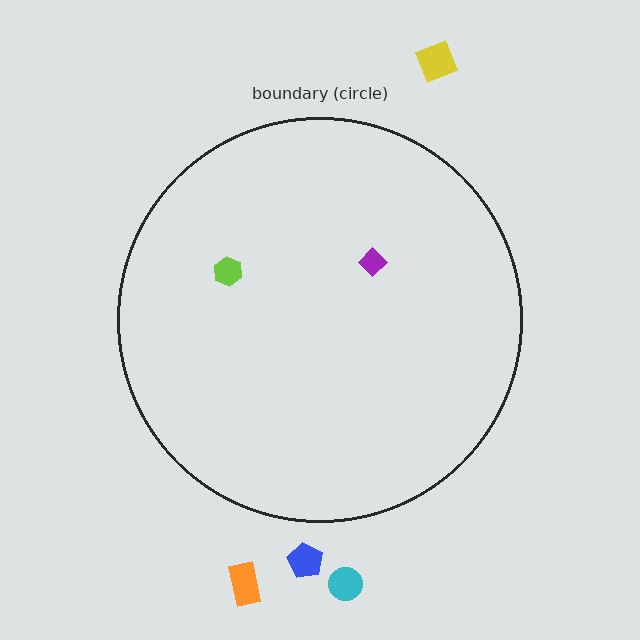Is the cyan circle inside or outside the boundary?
Outside.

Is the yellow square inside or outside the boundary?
Outside.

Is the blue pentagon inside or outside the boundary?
Outside.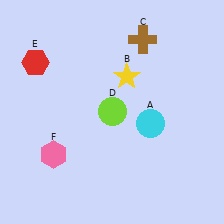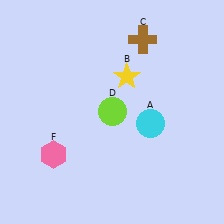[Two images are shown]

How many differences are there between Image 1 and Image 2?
There is 1 difference between the two images.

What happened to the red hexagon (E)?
The red hexagon (E) was removed in Image 2. It was in the top-left area of Image 1.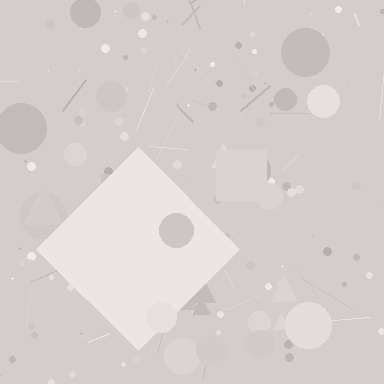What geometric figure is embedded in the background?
A diamond is embedded in the background.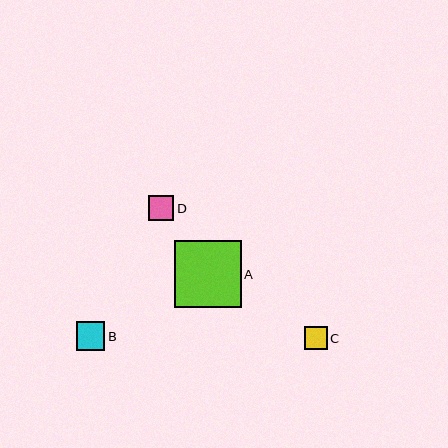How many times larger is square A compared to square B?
Square A is approximately 2.3 times the size of square B.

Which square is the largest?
Square A is the largest with a size of approximately 67 pixels.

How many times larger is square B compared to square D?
Square B is approximately 1.1 times the size of square D.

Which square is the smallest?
Square C is the smallest with a size of approximately 23 pixels.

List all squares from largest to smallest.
From largest to smallest: A, B, D, C.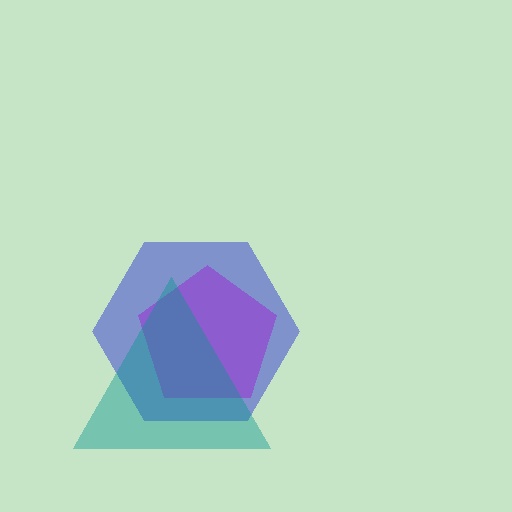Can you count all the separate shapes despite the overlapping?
Yes, there are 3 separate shapes.